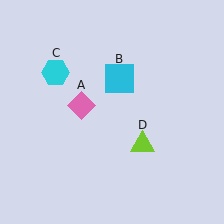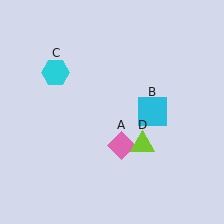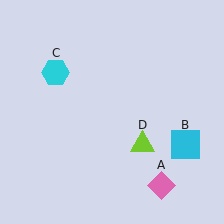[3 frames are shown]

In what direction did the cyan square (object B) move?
The cyan square (object B) moved down and to the right.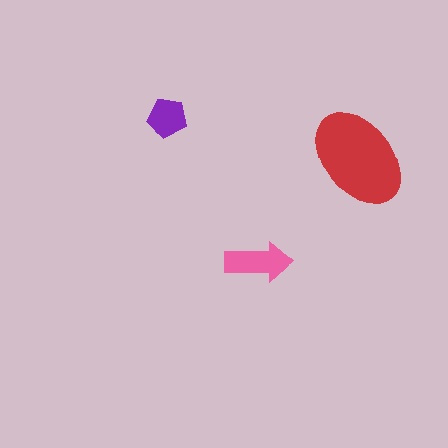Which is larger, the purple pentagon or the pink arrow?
The pink arrow.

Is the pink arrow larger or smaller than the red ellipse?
Smaller.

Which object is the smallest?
The purple pentagon.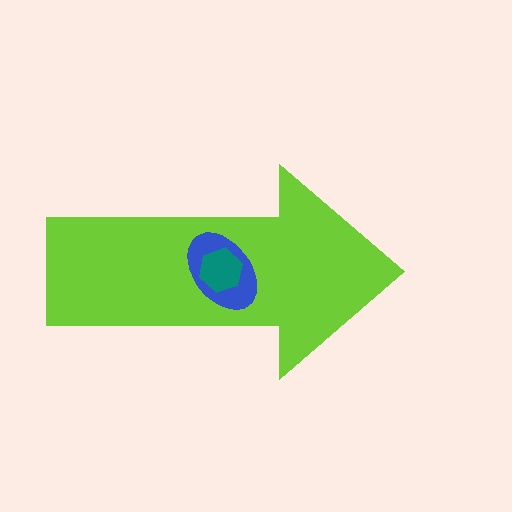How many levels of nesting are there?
3.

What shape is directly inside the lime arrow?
The blue ellipse.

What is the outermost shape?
The lime arrow.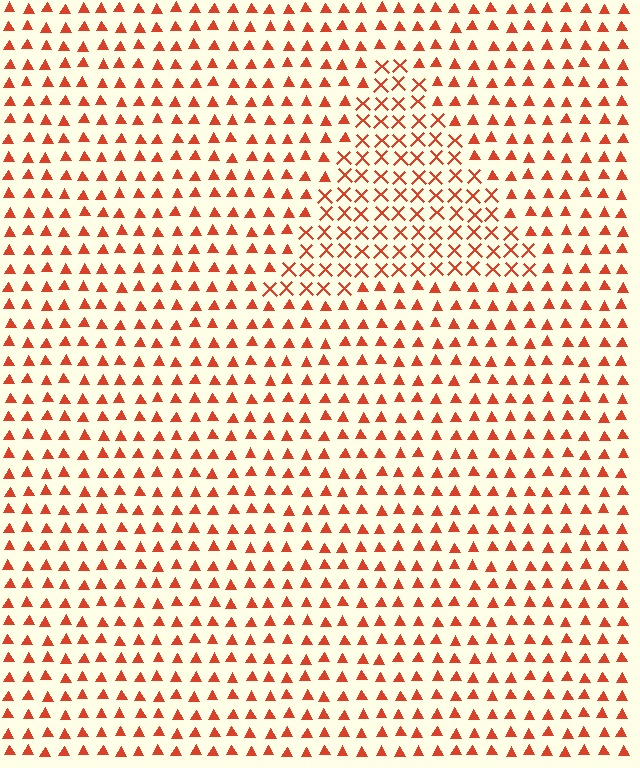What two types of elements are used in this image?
The image uses X marks inside the triangle region and triangles outside it.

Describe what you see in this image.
The image is filled with small red elements arranged in a uniform grid. A triangle-shaped region contains X marks, while the surrounding area contains triangles. The boundary is defined purely by the change in element shape.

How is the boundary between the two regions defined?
The boundary is defined by a change in element shape: X marks inside vs. triangles outside. All elements share the same color and spacing.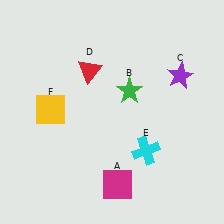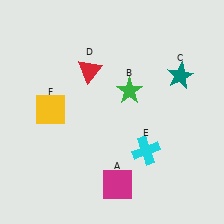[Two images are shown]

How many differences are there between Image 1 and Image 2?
There is 1 difference between the two images.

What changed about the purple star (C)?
In Image 1, C is purple. In Image 2, it changed to teal.